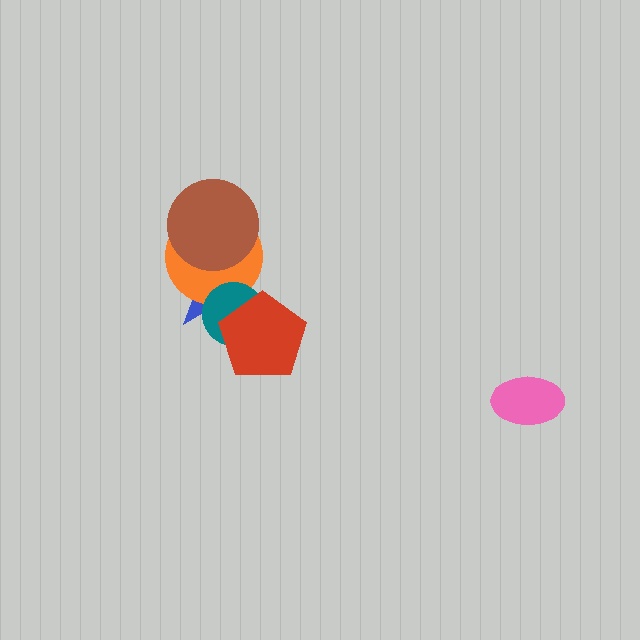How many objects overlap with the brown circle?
2 objects overlap with the brown circle.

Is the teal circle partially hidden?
Yes, it is partially covered by another shape.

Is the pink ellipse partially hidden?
No, no other shape covers it.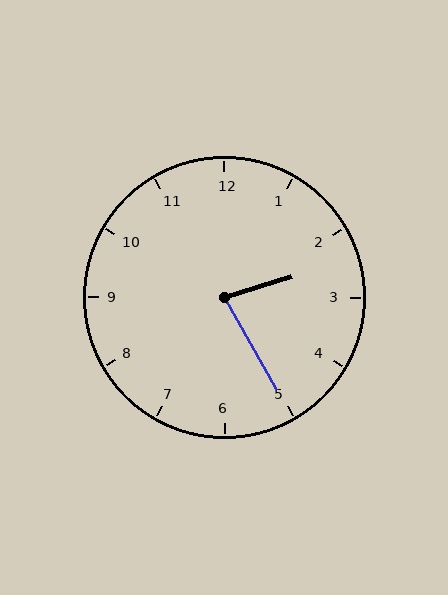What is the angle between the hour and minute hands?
Approximately 78 degrees.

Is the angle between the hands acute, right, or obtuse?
It is acute.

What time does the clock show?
2:25.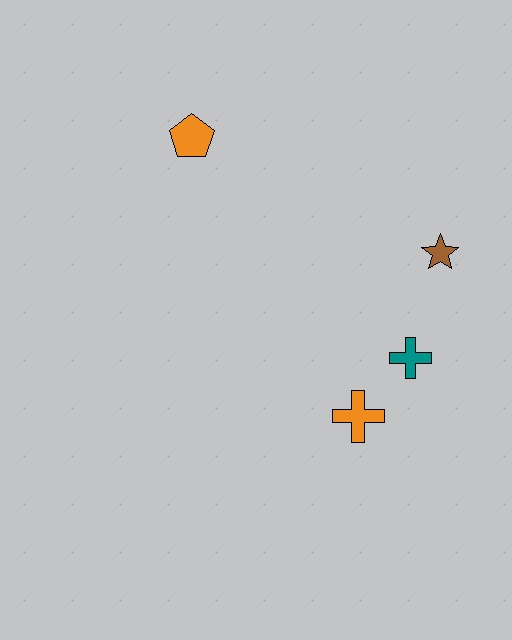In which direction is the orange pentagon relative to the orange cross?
The orange pentagon is above the orange cross.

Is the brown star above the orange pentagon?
No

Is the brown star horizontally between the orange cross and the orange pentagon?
No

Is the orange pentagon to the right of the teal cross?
No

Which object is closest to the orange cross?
The teal cross is closest to the orange cross.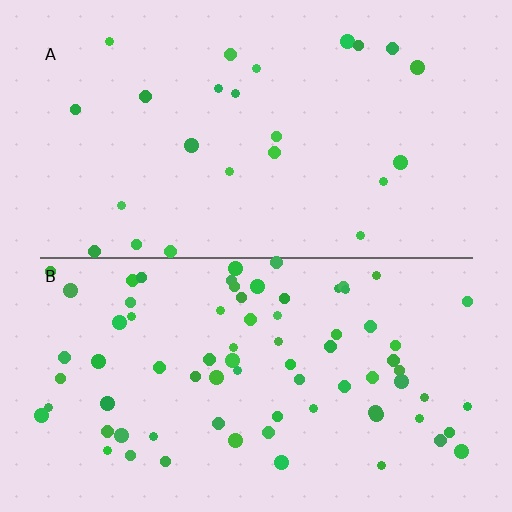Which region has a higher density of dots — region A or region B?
B (the bottom).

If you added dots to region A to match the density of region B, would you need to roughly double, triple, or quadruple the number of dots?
Approximately triple.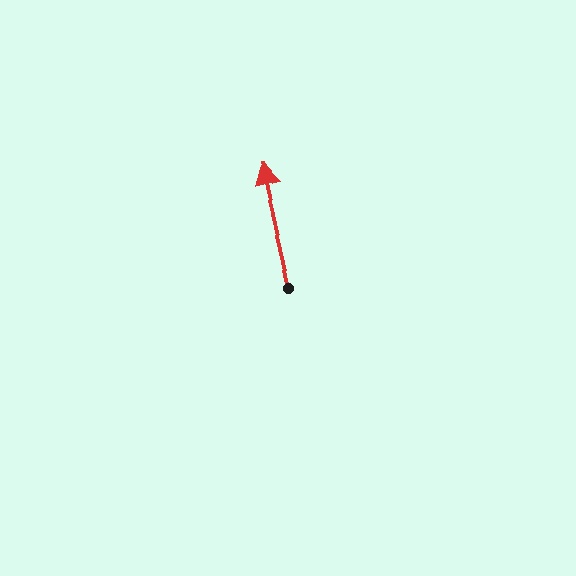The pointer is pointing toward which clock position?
Roughly 12 o'clock.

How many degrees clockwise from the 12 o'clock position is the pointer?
Approximately 347 degrees.